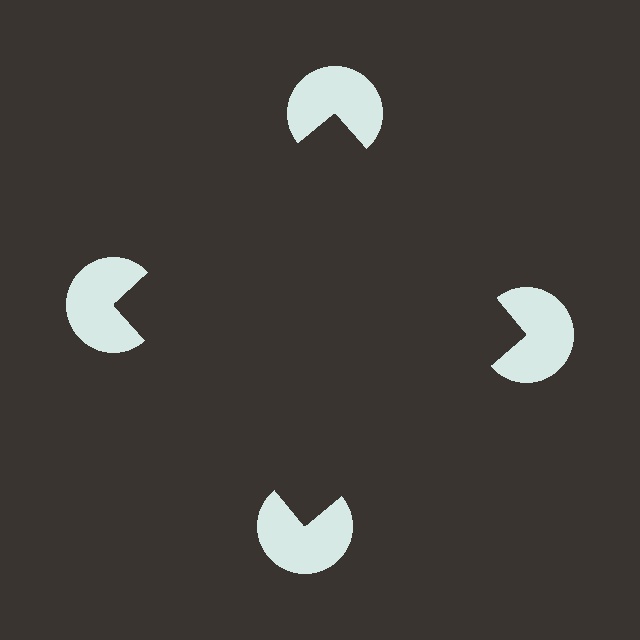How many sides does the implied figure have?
4 sides.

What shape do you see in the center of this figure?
An illusory square — its edges are inferred from the aligned wedge cuts in the pac-man discs, not physically drawn.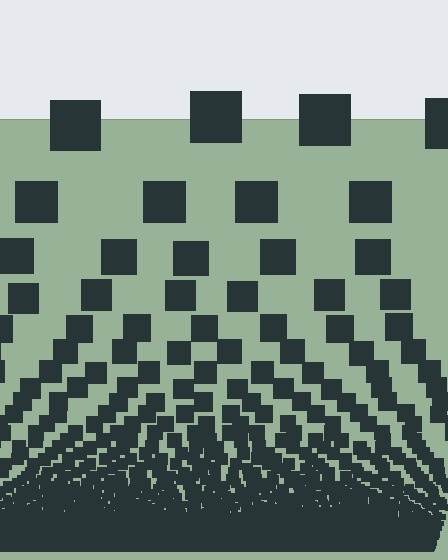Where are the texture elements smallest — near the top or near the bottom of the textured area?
Near the bottom.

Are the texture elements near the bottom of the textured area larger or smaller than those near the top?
Smaller. The gradient is inverted — elements near the bottom are smaller and denser.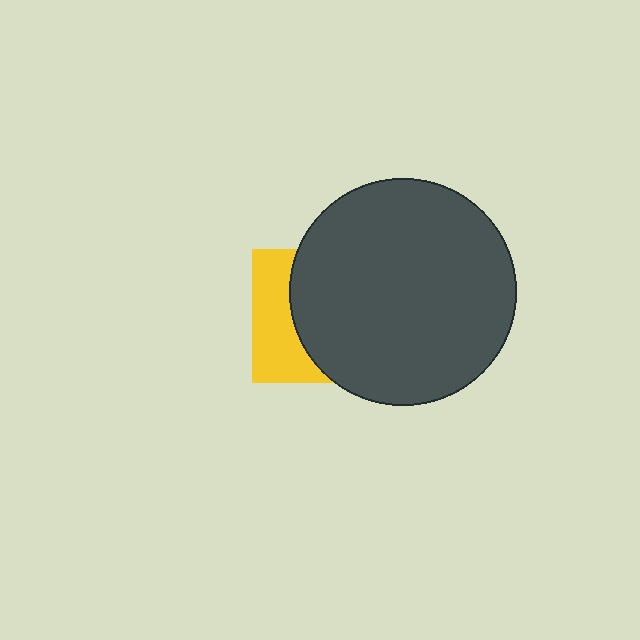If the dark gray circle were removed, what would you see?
You would see the complete yellow square.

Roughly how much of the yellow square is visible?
A small part of it is visible (roughly 36%).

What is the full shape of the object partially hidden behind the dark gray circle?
The partially hidden object is a yellow square.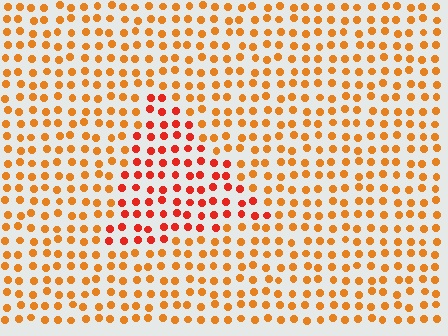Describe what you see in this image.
The image is filled with small orange elements in a uniform arrangement. A triangle-shaped region is visible where the elements are tinted to a slightly different hue, forming a subtle color boundary.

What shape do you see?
I see a triangle.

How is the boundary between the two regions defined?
The boundary is defined purely by a slight shift in hue (about 28 degrees). Spacing, size, and orientation are identical on both sides.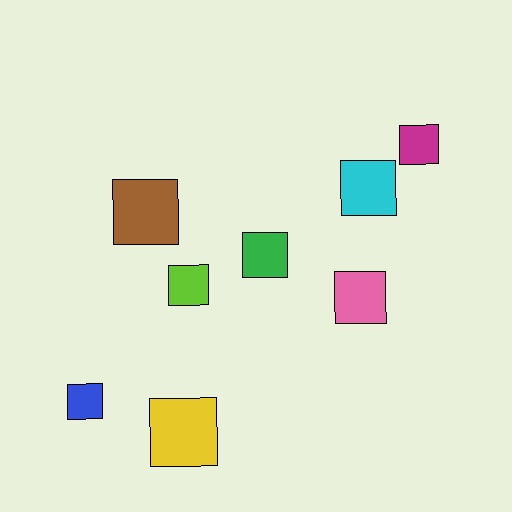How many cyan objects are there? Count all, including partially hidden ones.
There is 1 cyan object.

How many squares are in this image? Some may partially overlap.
There are 8 squares.